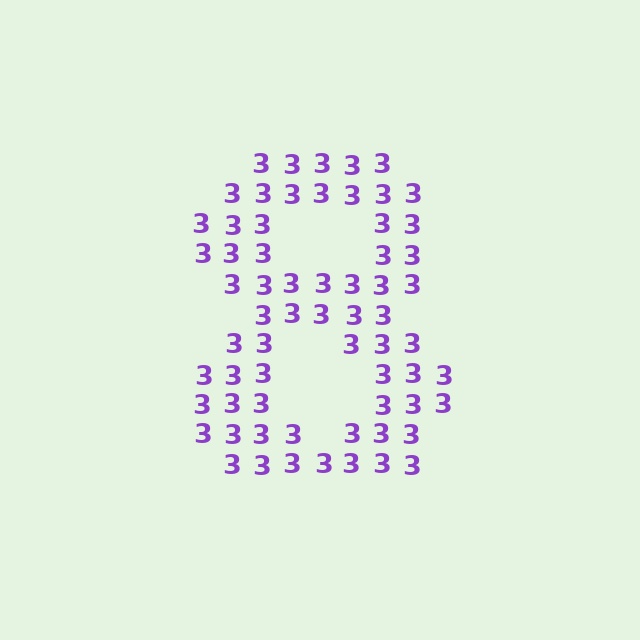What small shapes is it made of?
It is made of small digit 3's.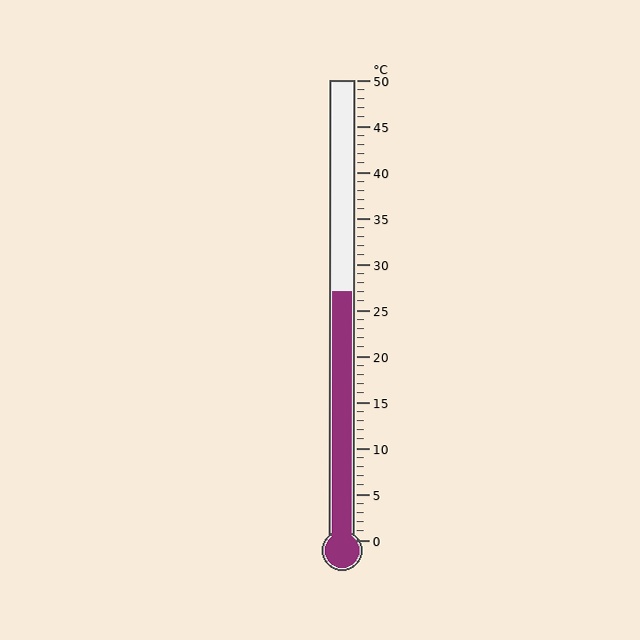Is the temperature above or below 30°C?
The temperature is below 30°C.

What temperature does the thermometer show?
The thermometer shows approximately 27°C.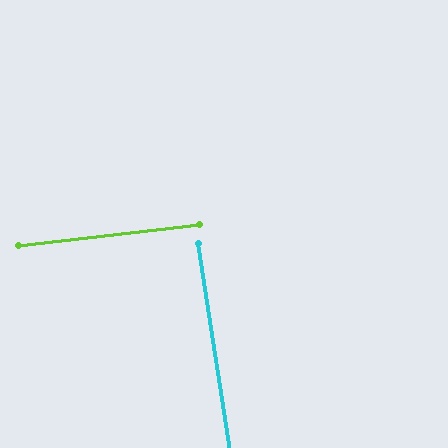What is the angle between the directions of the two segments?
Approximately 88 degrees.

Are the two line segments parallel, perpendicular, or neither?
Perpendicular — they meet at approximately 88°.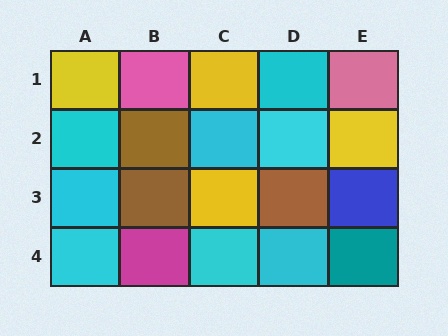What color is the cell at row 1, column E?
Pink.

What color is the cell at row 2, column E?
Yellow.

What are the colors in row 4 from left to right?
Cyan, magenta, cyan, cyan, teal.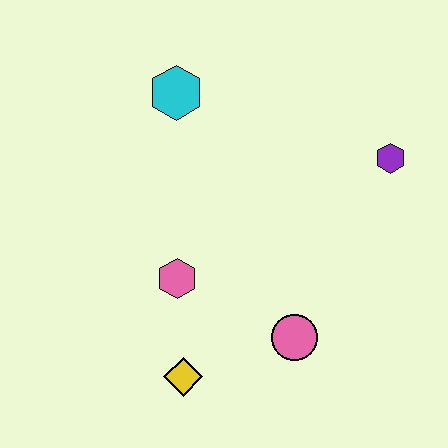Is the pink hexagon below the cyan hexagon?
Yes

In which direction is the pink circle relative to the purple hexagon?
The pink circle is below the purple hexagon.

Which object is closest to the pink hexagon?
The yellow diamond is closest to the pink hexagon.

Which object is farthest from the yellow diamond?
The purple hexagon is farthest from the yellow diamond.